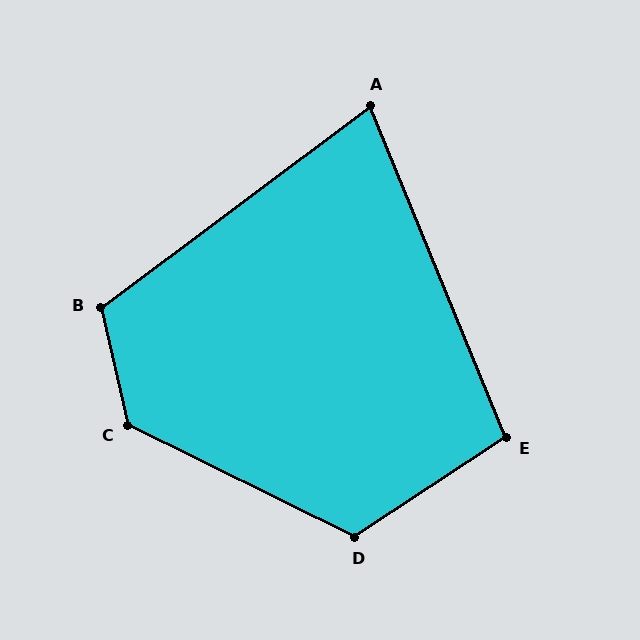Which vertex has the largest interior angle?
C, at approximately 129 degrees.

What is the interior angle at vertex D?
Approximately 120 degrees (obtuse).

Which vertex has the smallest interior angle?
A, at approximately 76 degrees.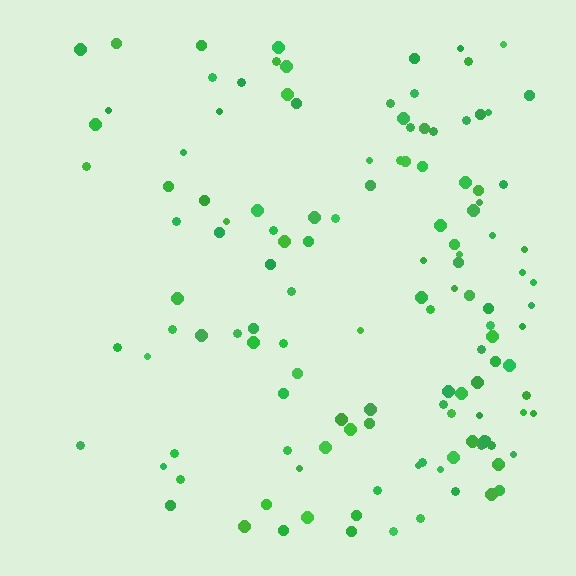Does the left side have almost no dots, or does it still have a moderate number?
Still a moderate number, just noticeably fewer than the right.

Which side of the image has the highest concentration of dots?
The right.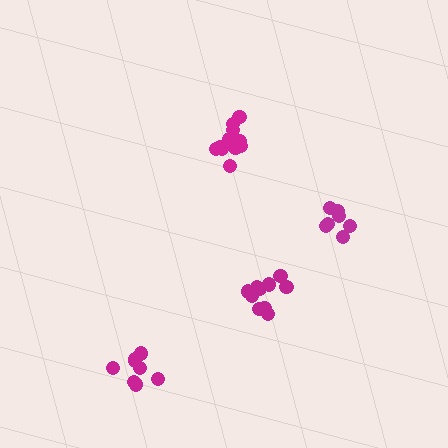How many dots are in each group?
Group 1: 11 dots, Group 2: 8 dots, Group 3: 10 dots, Group 4: 7 dots (36 total).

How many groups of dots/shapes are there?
There are 4 groups.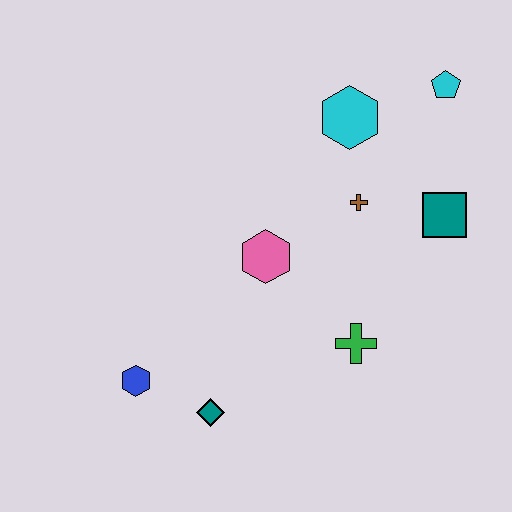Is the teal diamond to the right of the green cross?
No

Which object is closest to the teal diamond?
The blue hexagon is closest to the teal diamond.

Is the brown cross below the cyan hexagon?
Yes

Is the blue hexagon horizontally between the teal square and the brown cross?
No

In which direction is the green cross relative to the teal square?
The green cross is below the teal square.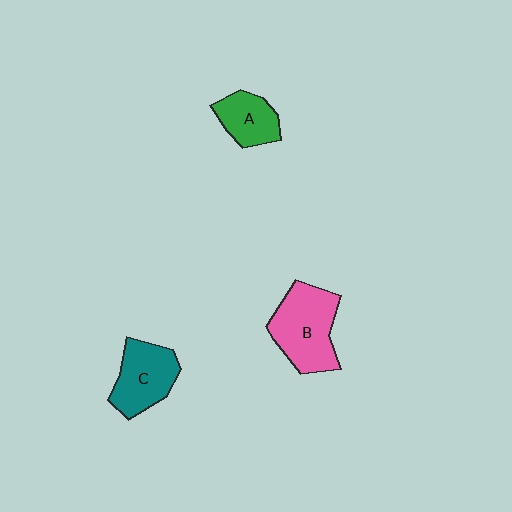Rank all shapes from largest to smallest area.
From largest to smallest: B (pink), C (teal), A (green).